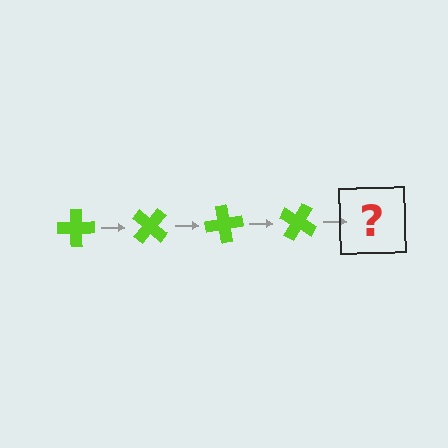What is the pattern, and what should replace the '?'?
The pattern is that the cross rotates 40 degrees each step. The '?' should be a lime cross rotated 160 degrees.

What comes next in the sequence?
The next element should be a lime cross rotated 160 degrees.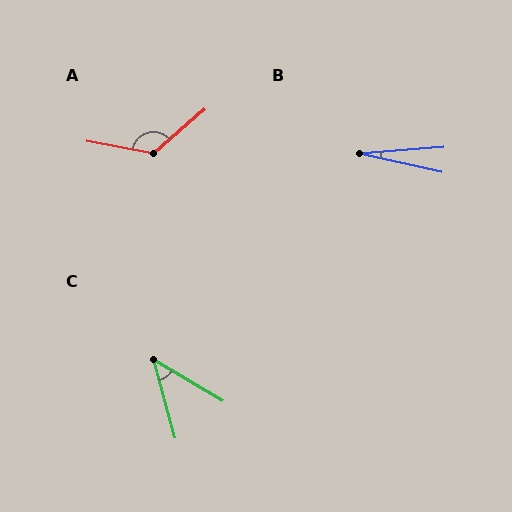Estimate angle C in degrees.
Approximately 44 degrees.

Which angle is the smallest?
B, at approximately 18 degrees.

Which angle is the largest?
A, at approximately 128 degrees.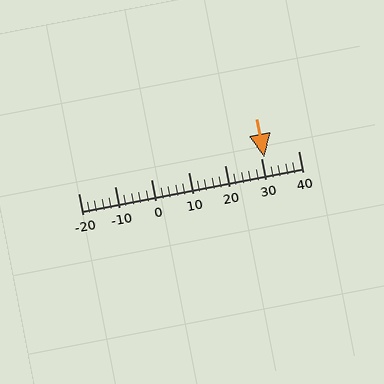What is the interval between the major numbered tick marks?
The major tick marks are spaced 10 units apart.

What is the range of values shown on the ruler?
The ruler shows values from -20 to 40.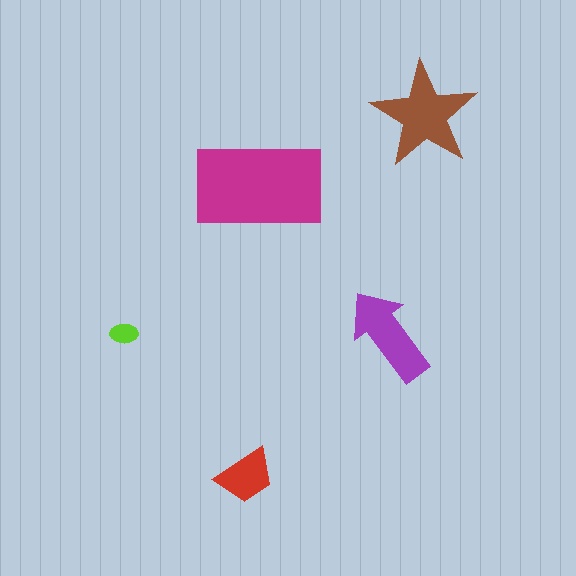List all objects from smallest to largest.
The lime ellipse, the red trapezoid, the purple arrow, the brown star, the magenta rectangle.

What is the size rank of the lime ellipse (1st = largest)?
5th.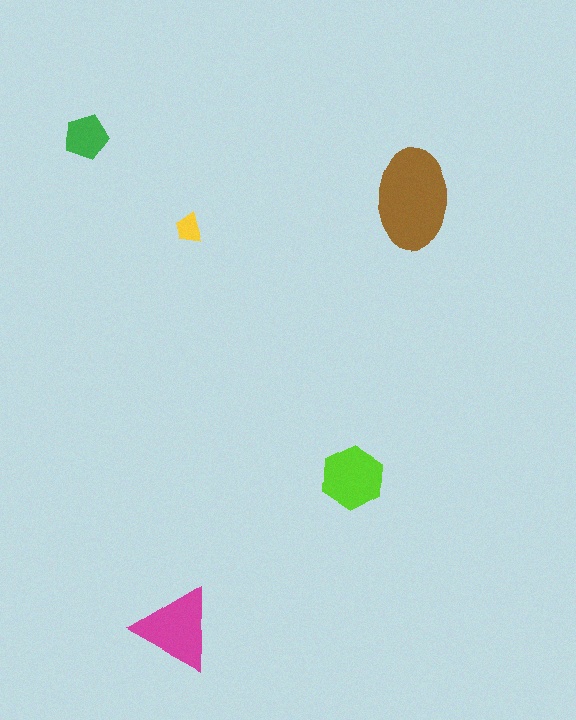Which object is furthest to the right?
The brown ellipse is rightmost.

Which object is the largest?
The brown ellipse.